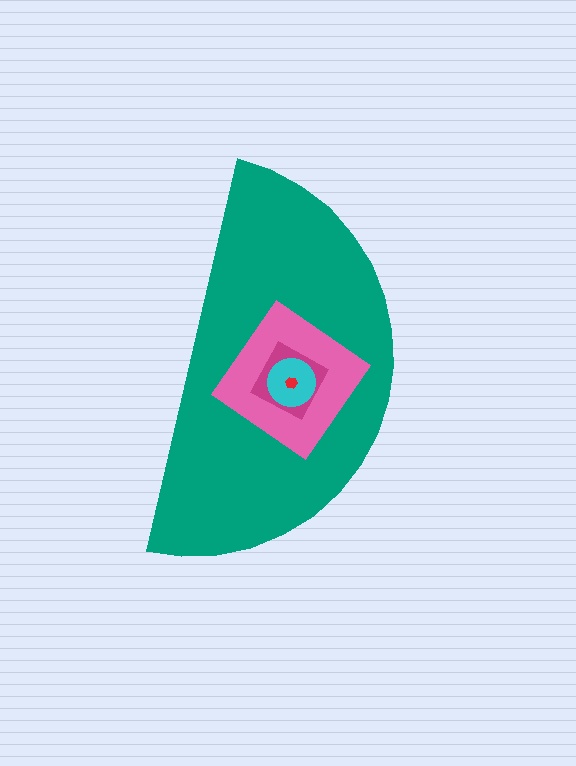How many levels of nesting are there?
5.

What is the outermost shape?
The teal semicircle.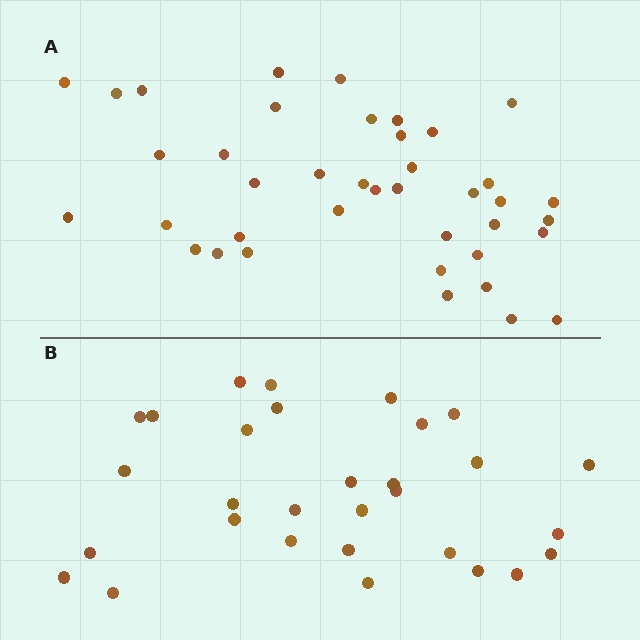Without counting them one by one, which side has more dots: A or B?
Region A (the top region) has more dots.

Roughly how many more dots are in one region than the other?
Region A has roughly 10 or so more dots than region B.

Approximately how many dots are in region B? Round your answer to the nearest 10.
About 30 dots.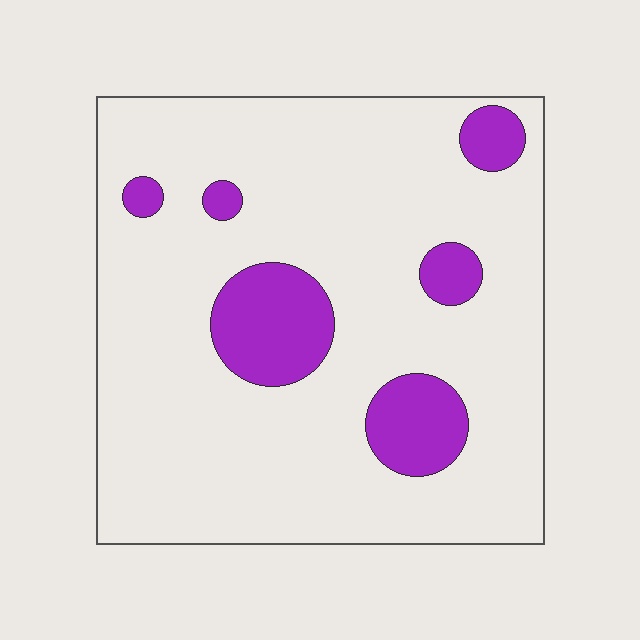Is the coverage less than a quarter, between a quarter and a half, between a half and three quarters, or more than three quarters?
Less than a quarter.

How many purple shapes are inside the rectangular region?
6.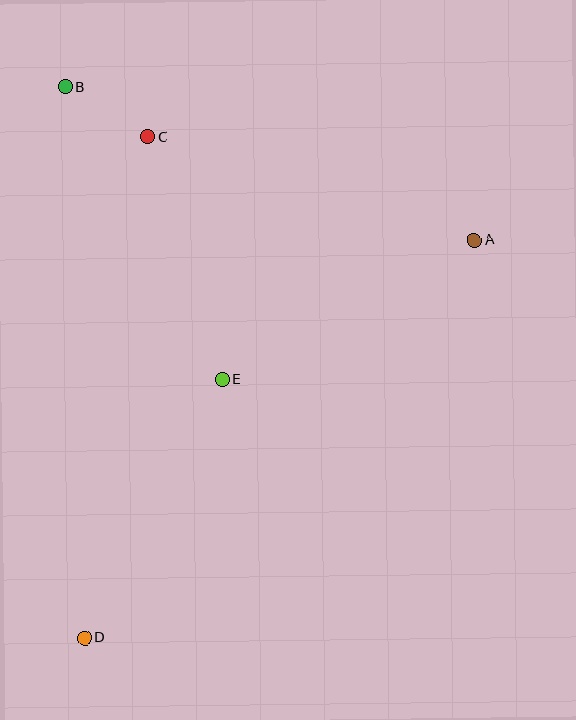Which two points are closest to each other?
Points B and C are closest to each other.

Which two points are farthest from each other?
Points A and D are farthest from each other.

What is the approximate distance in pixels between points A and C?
The distance between A and C is approximately 342 pixels.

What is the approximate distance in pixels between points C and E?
The distance between C and E is approximately 253 pixels.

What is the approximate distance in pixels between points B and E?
The distance between B and E is approximately 332 pixels.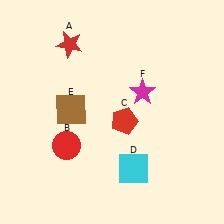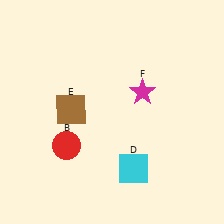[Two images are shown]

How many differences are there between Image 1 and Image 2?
There are 2 differences between the two images.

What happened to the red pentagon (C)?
The red pentagon (C) was removed in Image 2. It was in the bottom-right area of Image 1.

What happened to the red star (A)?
The red star (A) was removed in Image 2. It was in the top-left area of Image 1.